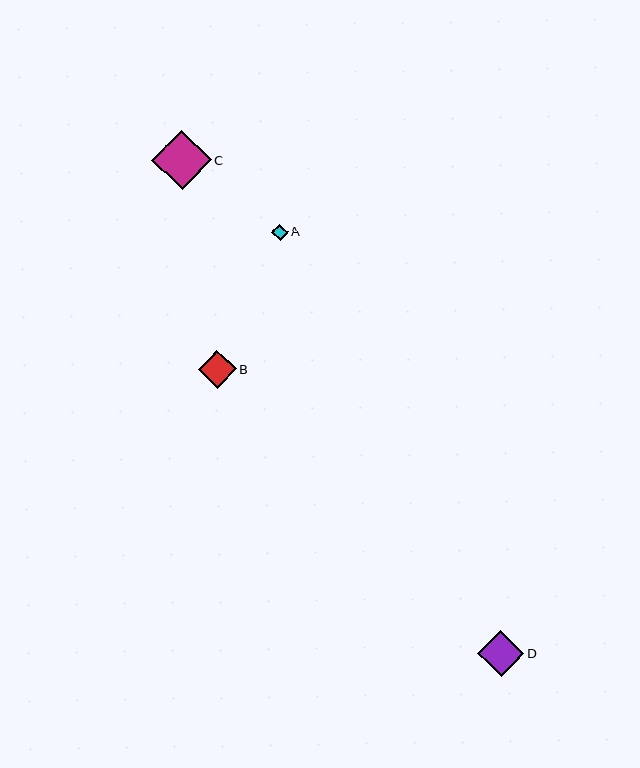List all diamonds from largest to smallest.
From largest to smallest: C, D, B, A.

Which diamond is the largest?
Diamond C is the largest with a size of approximately 60 pixels.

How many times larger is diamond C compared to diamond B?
Diamond C is approximately 1.6 times the size of diamond B.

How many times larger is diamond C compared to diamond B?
Diamond C is approximately 1.6 times the size of diamond B.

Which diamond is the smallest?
Diamond A is the smallest with a size of approximately 16 pixels.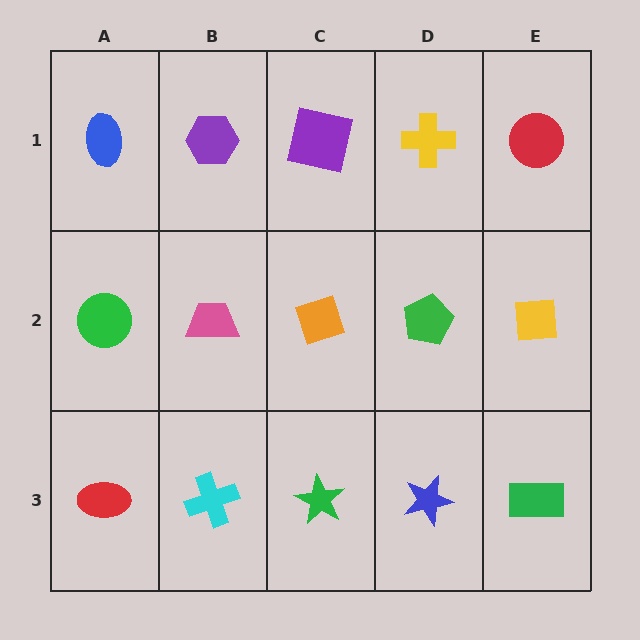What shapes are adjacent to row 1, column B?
A pink trapezoid (row 2, column B), a blue ellipse (row 1, column A), a purple square (row 1, column C).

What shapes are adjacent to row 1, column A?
A green circle (row 2, column A), a purple hexagon (row 1, column B).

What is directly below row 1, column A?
A green circle.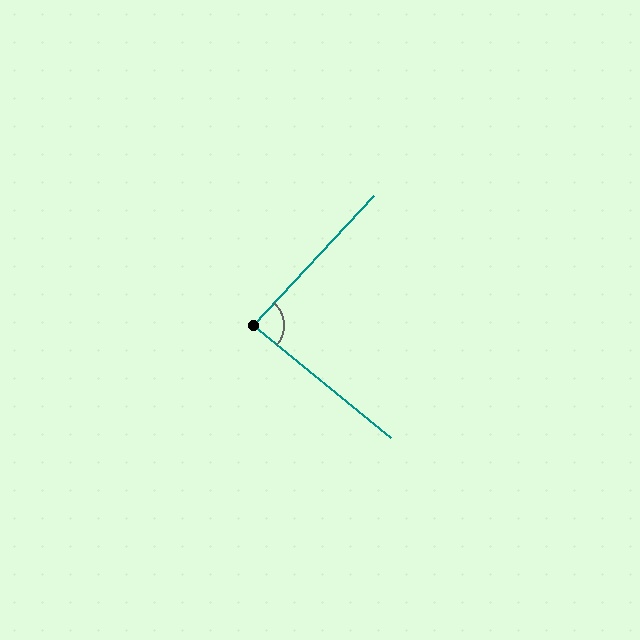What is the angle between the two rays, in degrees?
Approximately 86 degrees.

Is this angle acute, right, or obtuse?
It is approximately a right angle.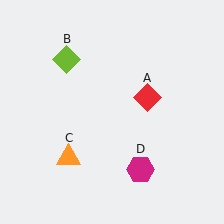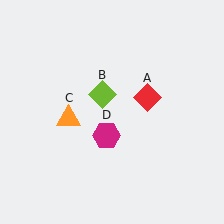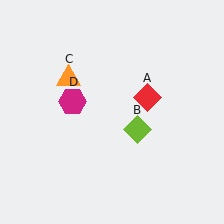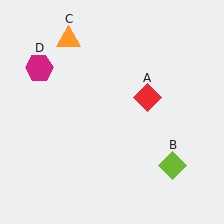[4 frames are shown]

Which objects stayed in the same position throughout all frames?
Red diamond (object A) remained stationary.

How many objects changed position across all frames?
3 objects changed position: lime diamond (object B), orange triangle (object C), magenta hexagon (object D).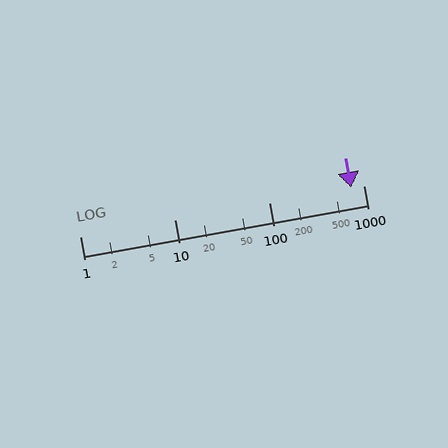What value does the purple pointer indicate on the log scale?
The pointer indicates approximately 740.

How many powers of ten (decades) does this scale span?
The scale spans 3 decades, from 1 to 1000.